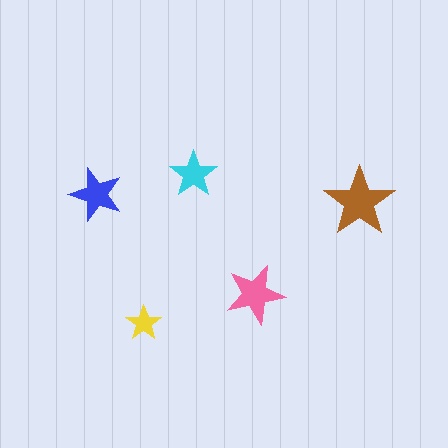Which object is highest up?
The cyan star is topmost.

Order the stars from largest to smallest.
the brown one, the pink one, the blue one, the cyan one, the yellow one.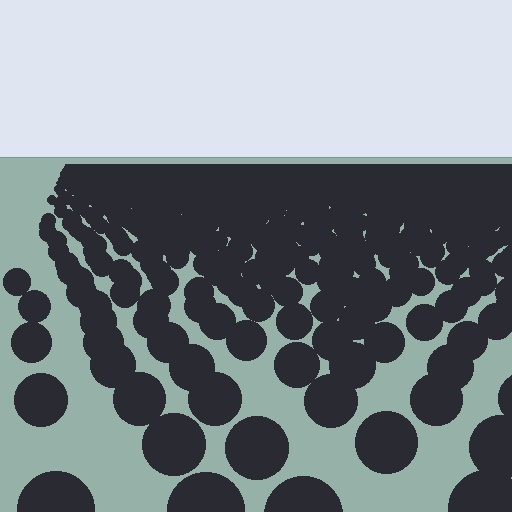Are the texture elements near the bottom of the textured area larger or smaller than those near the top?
Larger. Near the bottom, elements are closer to the viewer and appear at a bigger on-screen size.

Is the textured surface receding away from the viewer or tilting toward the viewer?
The surface is receding away from the viewer. Texture elements get smaller and denser toward the top.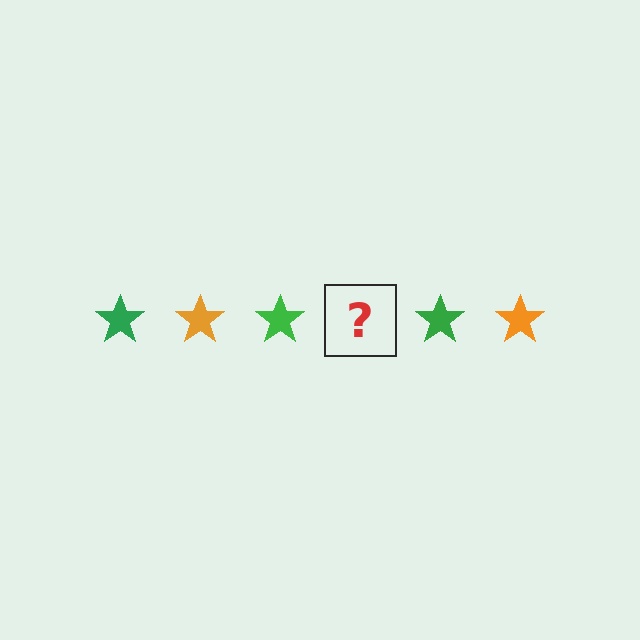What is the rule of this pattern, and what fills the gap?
The rule is that the pattern cycles through green, orange stars. The gap should be filled with an orange star.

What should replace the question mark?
The question mark should be replaced with an orange star.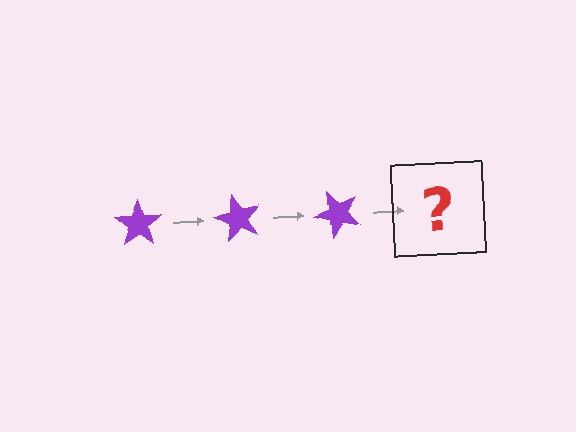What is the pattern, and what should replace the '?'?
The pattern is that the star rotates 60 degrees each step. The '?' should be a purple star rotated 180 degrees.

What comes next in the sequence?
The next element should be a purple star rotated 180 degrees.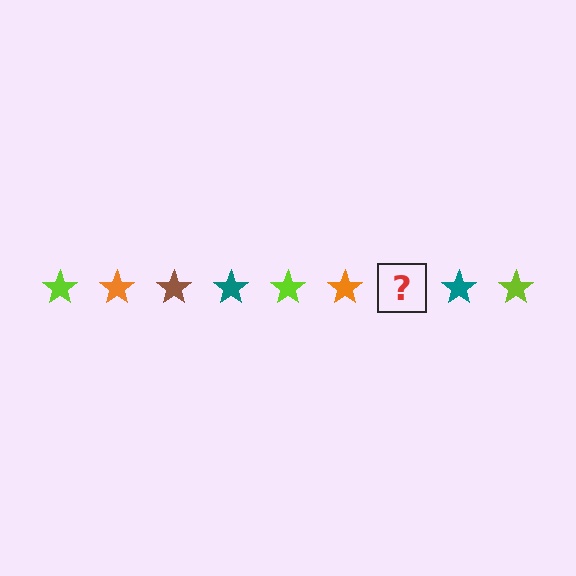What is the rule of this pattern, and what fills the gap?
The rule is that the pattern cycles through lime, orange, brown, teal stars. The gap should be filled with a brown star.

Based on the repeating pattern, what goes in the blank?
The blank should be a brown star.